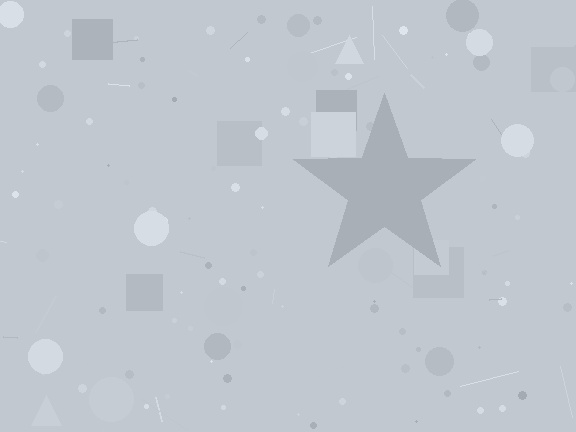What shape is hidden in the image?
A star is hidden in the image.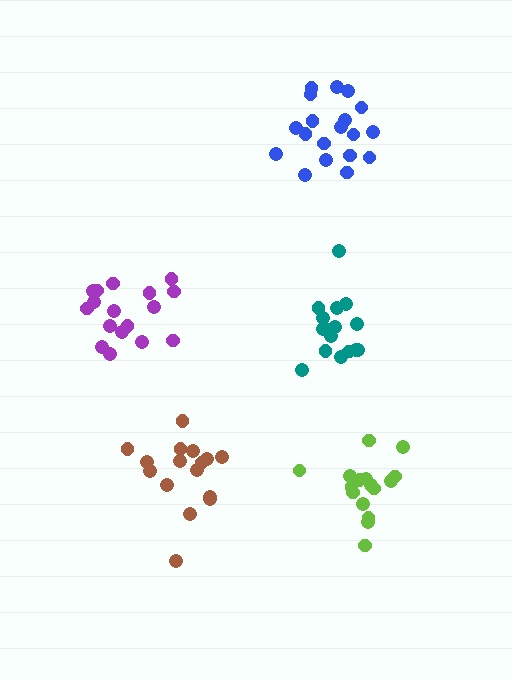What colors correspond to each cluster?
The clusters are colored: purple, lime, brown, teal, blue.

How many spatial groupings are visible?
There are 5 spatial groupings.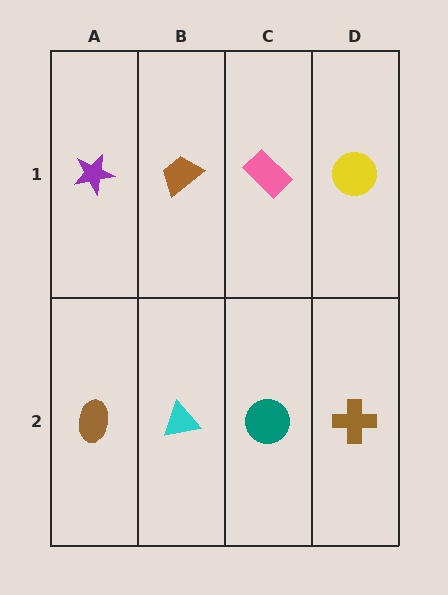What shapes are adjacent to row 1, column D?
A brown cross (row 2, column D), a pink rectangle (row 1, column C).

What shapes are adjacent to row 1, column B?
A cyan triangle (row 2, column B), a purple star (row 1, column A), a pink rectangle (row 1, column C).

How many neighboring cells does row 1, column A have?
2.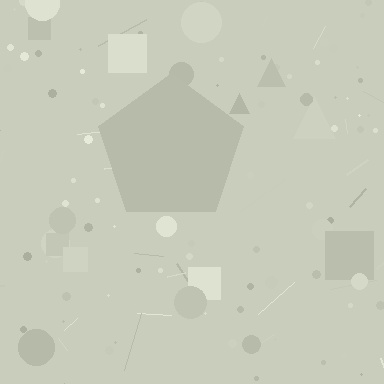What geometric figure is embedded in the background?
A pentagon is embedded in the background.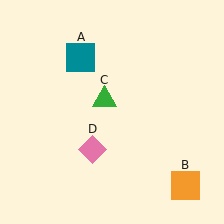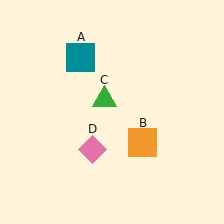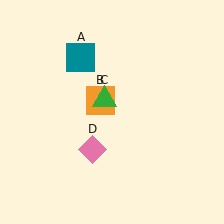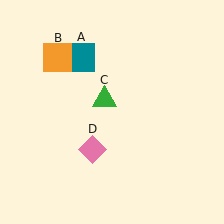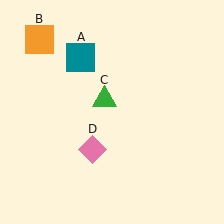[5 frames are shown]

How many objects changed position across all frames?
1 object changed position: orange square (object B).